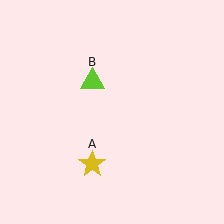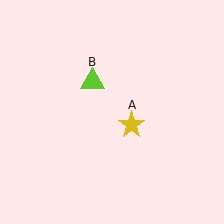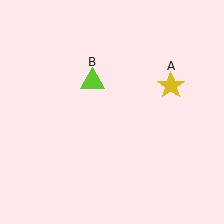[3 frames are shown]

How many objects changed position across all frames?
1 object changed position: yellow star (object A).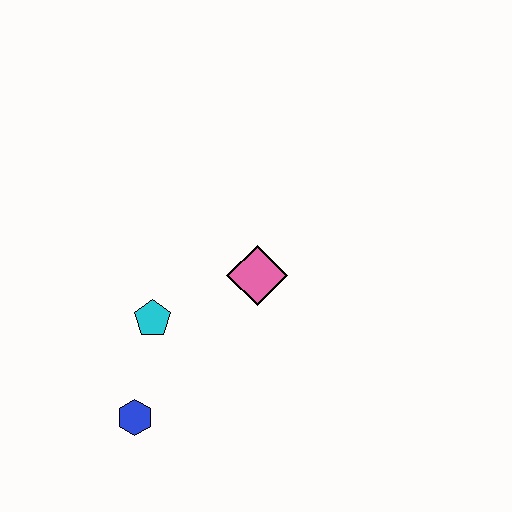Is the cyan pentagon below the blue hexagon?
No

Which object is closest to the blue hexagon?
The cyan pentagon is closest to the blue hexagon.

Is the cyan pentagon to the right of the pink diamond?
No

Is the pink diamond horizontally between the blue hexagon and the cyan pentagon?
No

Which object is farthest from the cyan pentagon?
The pink diamond is farthest from the cyan pentagon.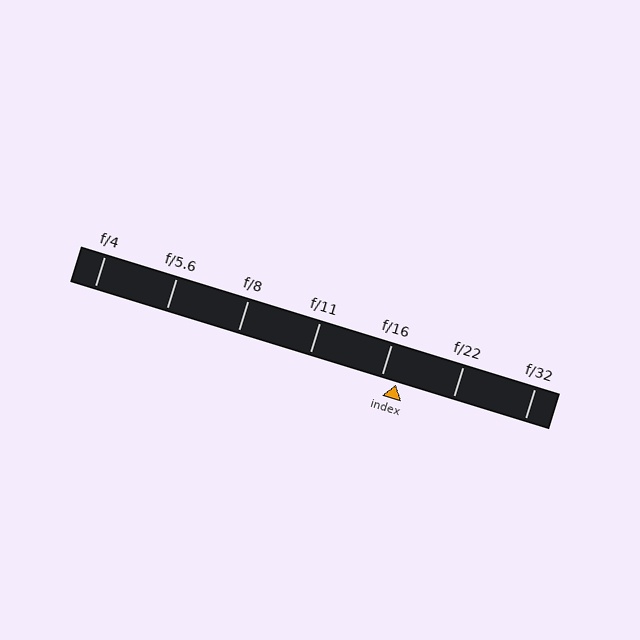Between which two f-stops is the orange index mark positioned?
The index mark is between f/16 and f/22.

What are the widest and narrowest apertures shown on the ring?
The widest aperture shown is f/4 and the narrowest is f/32.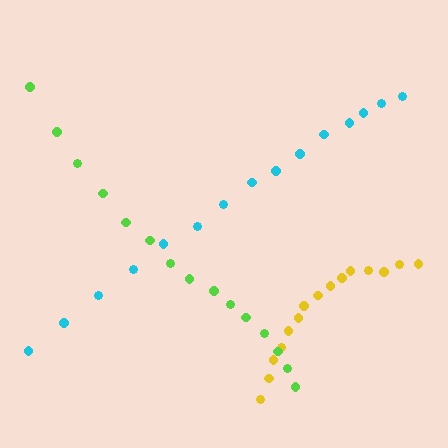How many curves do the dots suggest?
There are 3 distinct paths.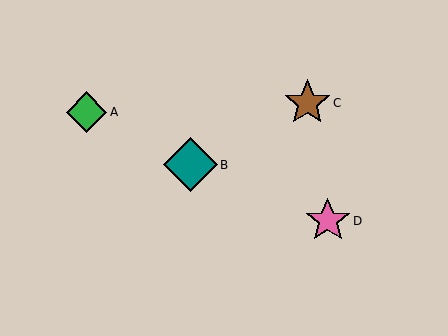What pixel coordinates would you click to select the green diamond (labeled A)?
Click at (87, 112) to select the green diamond A.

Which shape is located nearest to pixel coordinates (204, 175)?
The teal diamond (labeled B) at (190, 165) is nearest to that location.